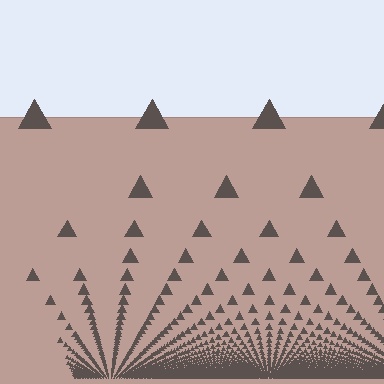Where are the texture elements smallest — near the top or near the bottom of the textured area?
Near the bottom.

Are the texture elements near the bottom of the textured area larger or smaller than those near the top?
Smaller. The gradient is inverted — elements near the bottom are smaller and denser.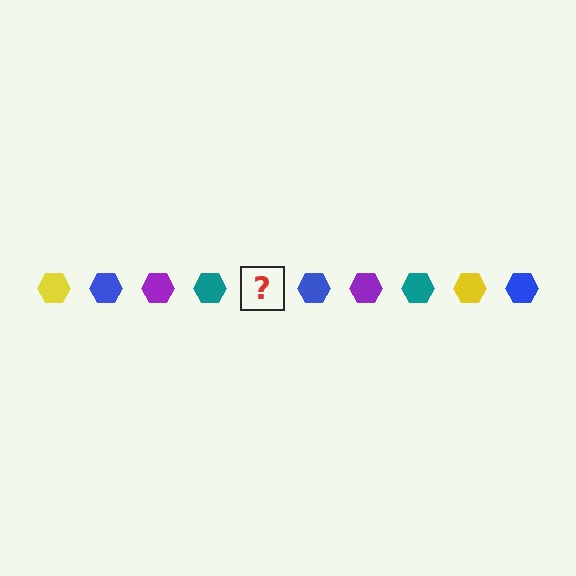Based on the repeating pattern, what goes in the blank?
The blank should be a yellow hexagon.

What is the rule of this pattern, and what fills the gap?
The rule is that the pattern cycles through yellow, blue, purple, teal hexagons. The gap should be filled with a yellow hexagon.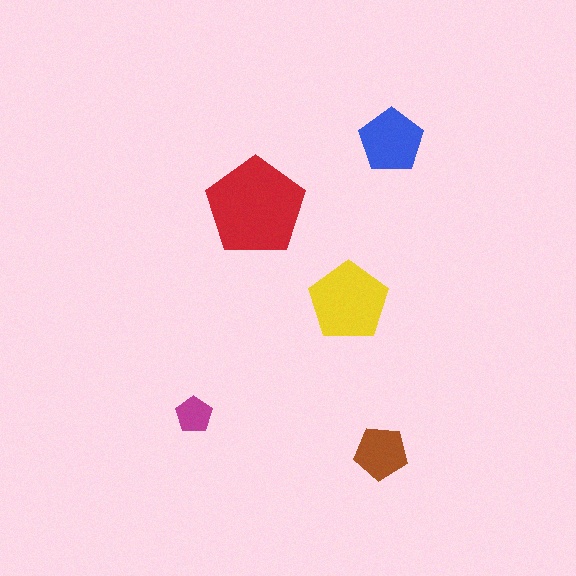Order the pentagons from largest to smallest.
the red one, the yellow one, the blue one, the brown one, the magenta one.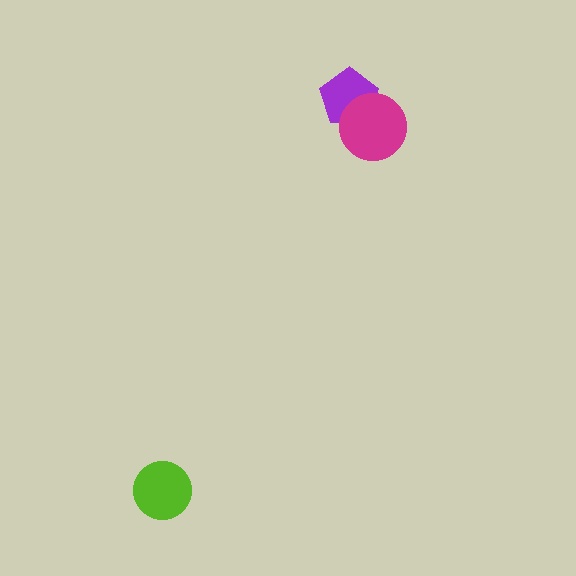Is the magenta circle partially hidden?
No, no other shape covers it.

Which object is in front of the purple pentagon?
The magenta circle is in front of the purple pentagon.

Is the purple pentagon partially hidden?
Yes, it is partially covered by another shape.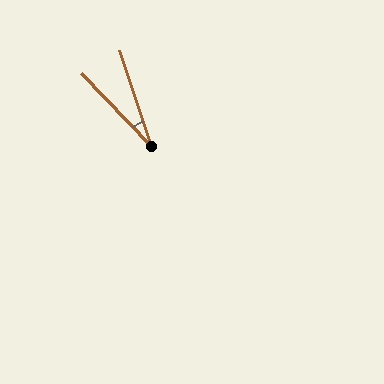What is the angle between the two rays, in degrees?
Approximately 25 degrees.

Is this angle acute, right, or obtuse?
It is acute.